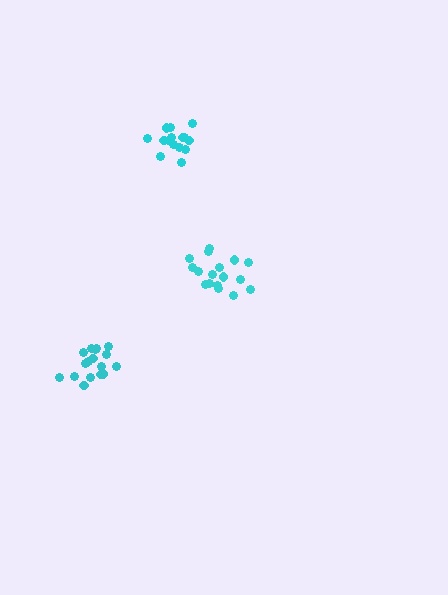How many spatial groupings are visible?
There are 3 spatial groupings.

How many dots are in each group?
Group 1: 17 dots, Group 2: 15 dots, Group 3: 17 dots (49 total).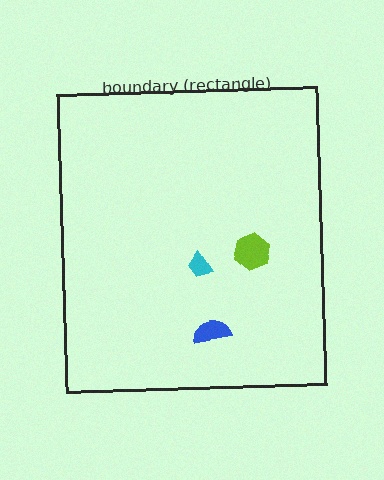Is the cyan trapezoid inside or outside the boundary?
Inside.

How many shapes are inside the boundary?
3 inside, 0 outside.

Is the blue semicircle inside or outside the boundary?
Inside.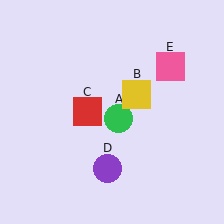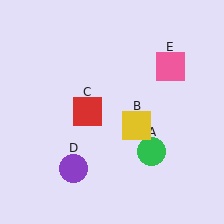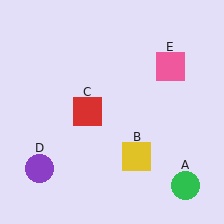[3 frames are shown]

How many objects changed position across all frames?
3 objects changed position: green circle (object A), yellow square (object B), purple circle (object D).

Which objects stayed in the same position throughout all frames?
Red square (object C) and pink square (object E) remained stationary.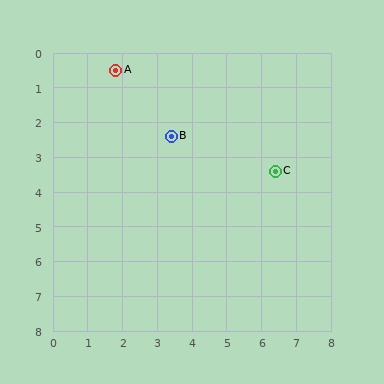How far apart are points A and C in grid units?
Points A and C are about 5.4 grid units apart.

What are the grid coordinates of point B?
Point B is at approximately (3.4, 2.4).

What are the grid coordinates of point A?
Point A is at approximately (1.8, 0.5).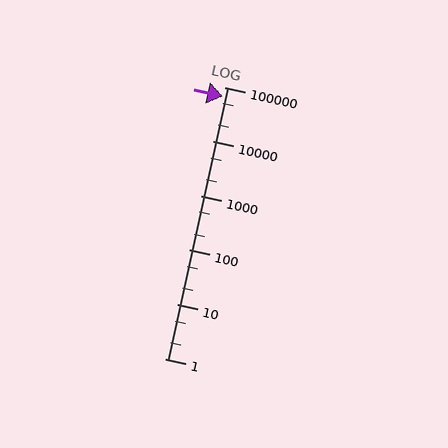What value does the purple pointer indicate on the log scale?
The pointer indicates approximately 68000.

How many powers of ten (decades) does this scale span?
The scale spans 5 decades, from 1 to 100000.